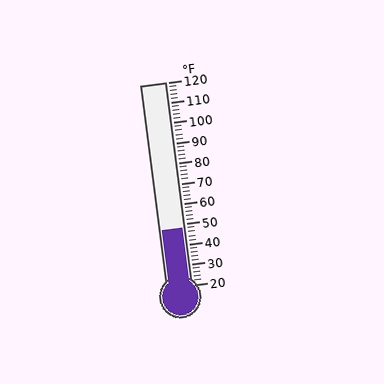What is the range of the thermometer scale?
The thermometer scale ranges from 20°F to 120°F.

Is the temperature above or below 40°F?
The temperature is above 40°F.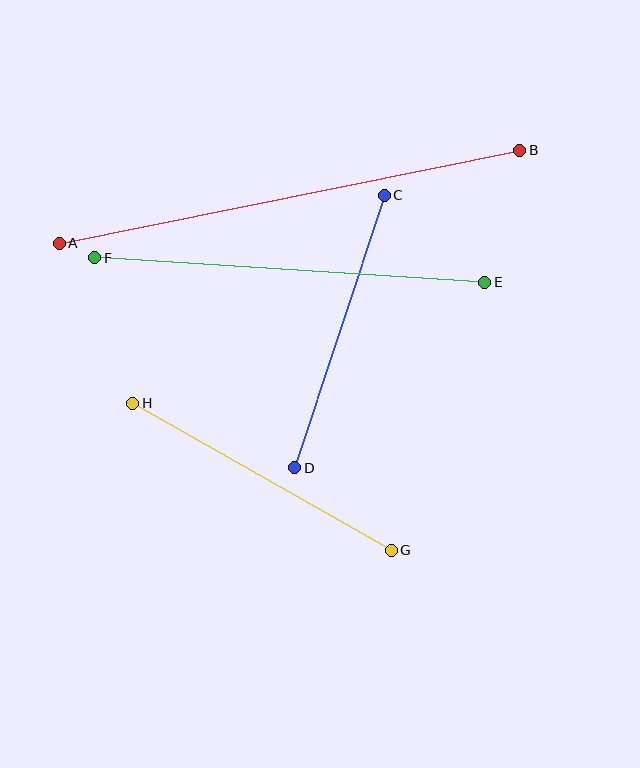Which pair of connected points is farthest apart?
Points A and B are farthest apart.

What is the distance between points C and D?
The distance is approximately 287 pixels.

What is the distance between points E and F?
The distance is approximately 391 pixels.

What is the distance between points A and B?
The distance is approximately 470 pixels.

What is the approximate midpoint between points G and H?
The midpoint is at approximately (262, 477) pixels.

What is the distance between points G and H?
The distance is approximately 297 pixels.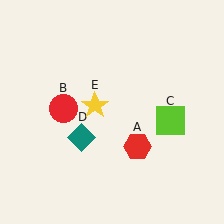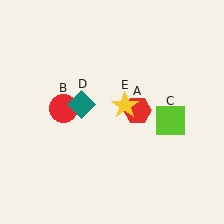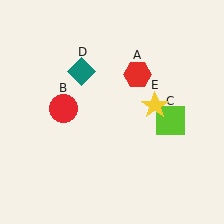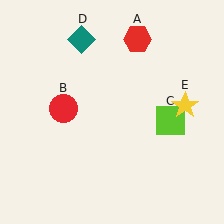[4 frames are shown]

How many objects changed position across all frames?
3 objects changed position: red hexagon (object A), teal diamond (object D), yellow star (object E).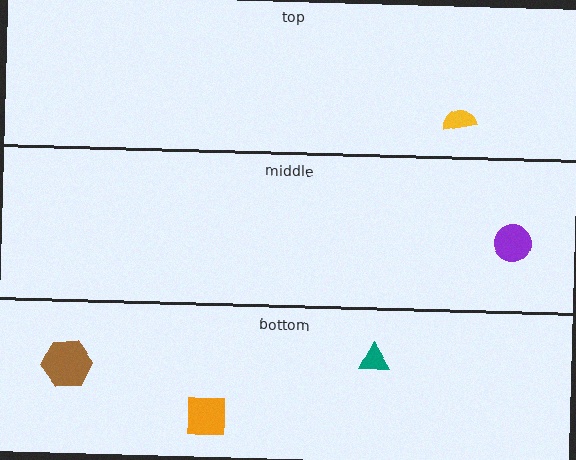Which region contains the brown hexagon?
The bottom region.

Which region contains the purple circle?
The middle region.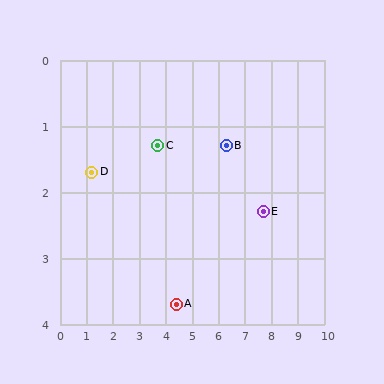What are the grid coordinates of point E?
Point E is at approximately (7.7, 2.3).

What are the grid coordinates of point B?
Point B is at approximately (6.3, 1.3).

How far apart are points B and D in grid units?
Points B and D are about 5.1 grid units apart.